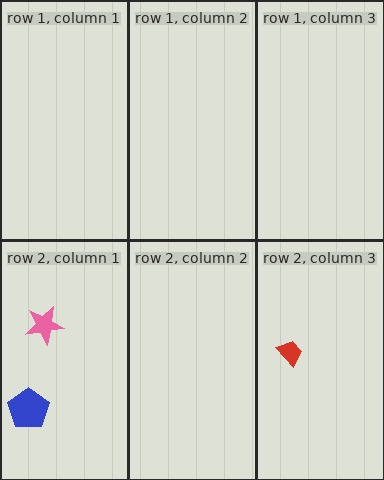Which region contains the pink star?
The row 2, column 1 region.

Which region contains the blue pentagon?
The row 2, column 1 region.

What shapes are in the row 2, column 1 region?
The pink star, the blue pentagon.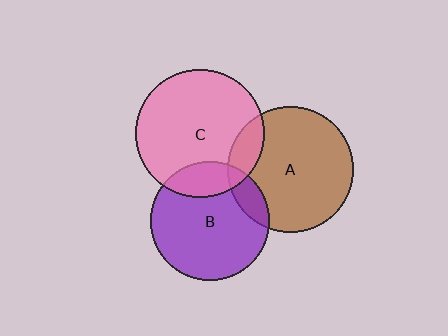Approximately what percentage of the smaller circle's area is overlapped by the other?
Approximately 10%.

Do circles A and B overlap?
Yes.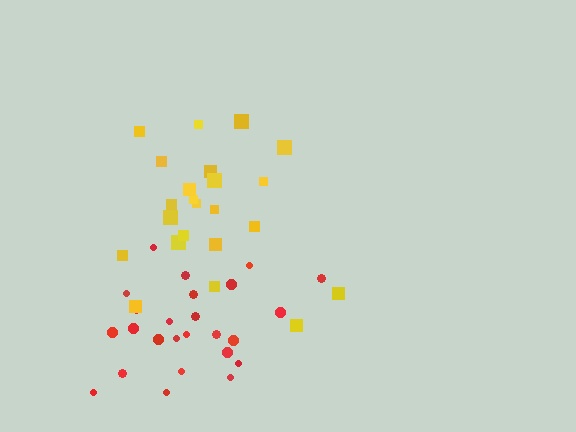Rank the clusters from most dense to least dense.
red, yellow.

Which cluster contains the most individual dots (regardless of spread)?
Red (25).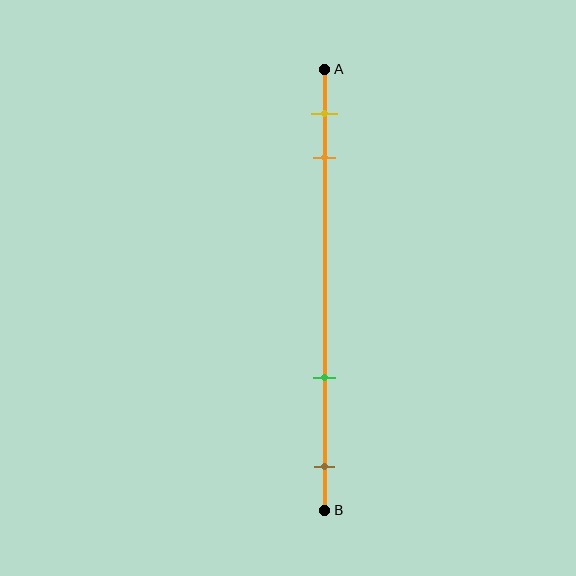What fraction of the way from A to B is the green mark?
The green mark is approximately 70% (0.7) of the way from A to B.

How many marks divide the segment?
There are 4 marks dividing the segment.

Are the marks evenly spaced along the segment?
No, the marks are not evenly spaced.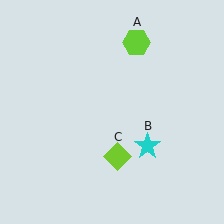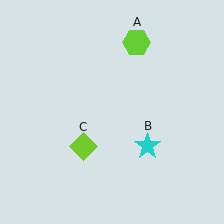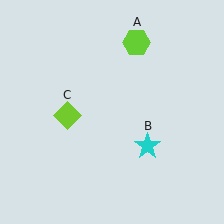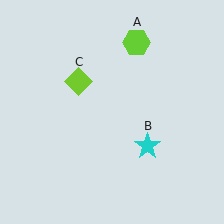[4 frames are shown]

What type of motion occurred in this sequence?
The lime diamond (object C) rotated clockwise around the center of the scene.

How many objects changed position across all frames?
1 object changed position: lime diamond (object C).